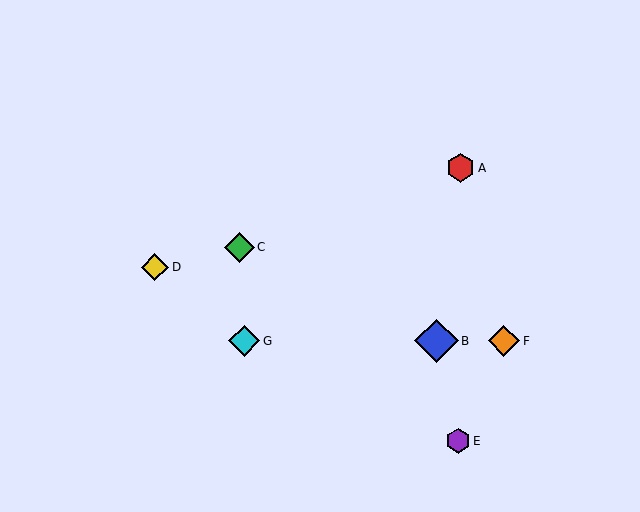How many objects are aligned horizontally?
3 objects (B, F, G) are aligned horizontally.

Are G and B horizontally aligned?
Yes, both are at y≈341.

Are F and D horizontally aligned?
No, F is at y≈341 and D is at y≈267.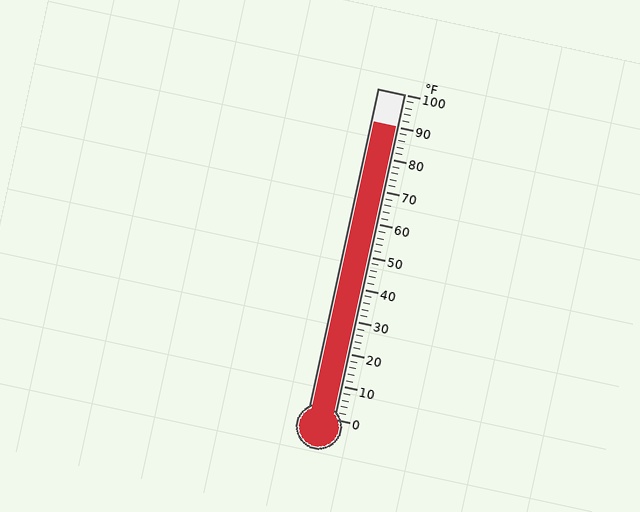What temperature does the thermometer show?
The thermometer shows approximately 90°F.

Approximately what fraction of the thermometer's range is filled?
The thermometer is filled to approximately 90% of its range.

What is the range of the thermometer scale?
The thermometer scale ranges from 0°F to 100°F.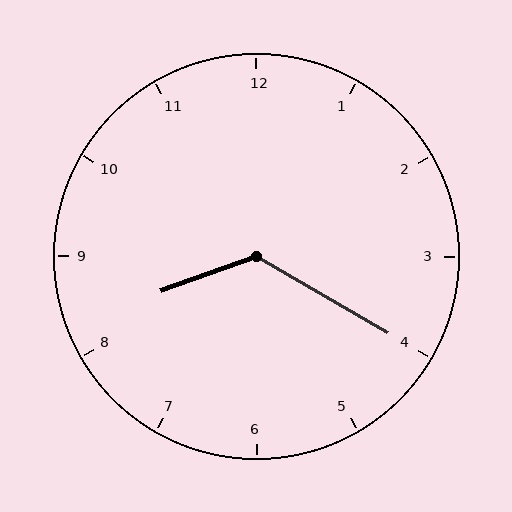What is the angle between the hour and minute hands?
Approximately 130 degrees.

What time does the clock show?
8:20.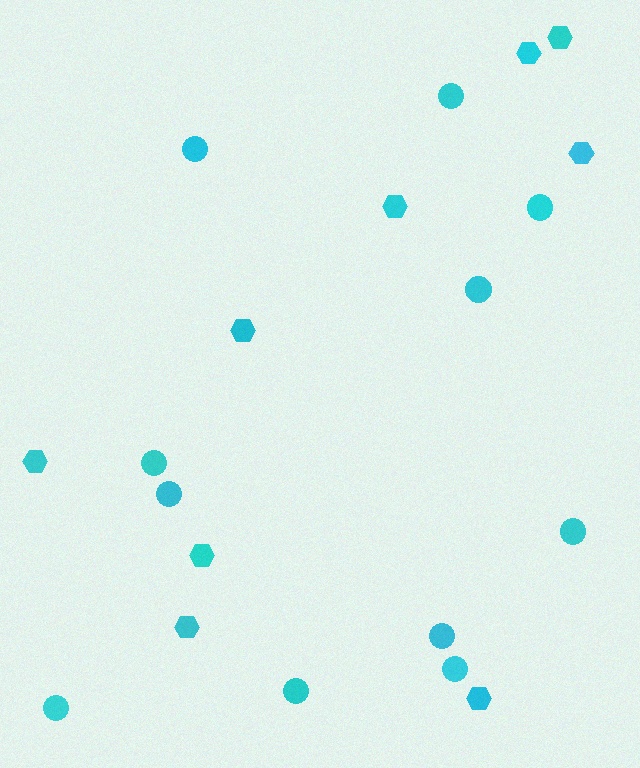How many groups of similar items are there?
There are 2 groups: one group of circles (11) and one group of hexagons (9).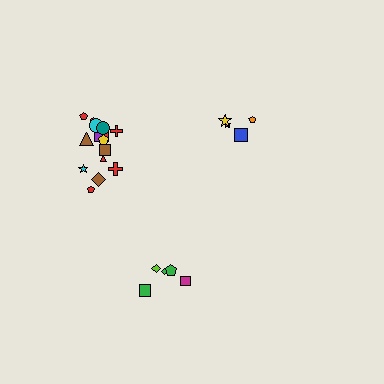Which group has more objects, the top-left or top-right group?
The top-left group.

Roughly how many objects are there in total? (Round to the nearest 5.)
Roughly 25 objects in total.